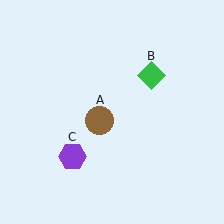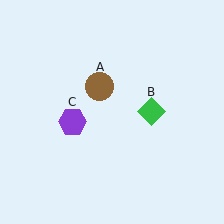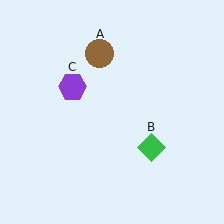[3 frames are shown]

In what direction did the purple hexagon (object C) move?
The purple hexagon (object C) moved up.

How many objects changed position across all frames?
3 objects changed position: brown circle (object A), green diamond (object B), purple hexagon (object C).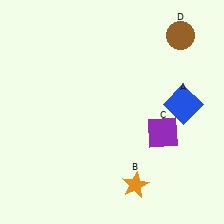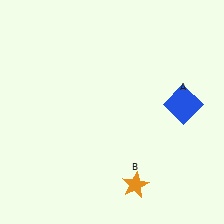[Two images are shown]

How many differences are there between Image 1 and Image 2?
There are 2 differences between the two images.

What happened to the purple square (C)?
The purple square (C) was removed in Image 2. It was in the bottom-right area of Image 1.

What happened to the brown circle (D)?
The brown circle (D) was removed in Image 2. It was in the top-right area of Image 1.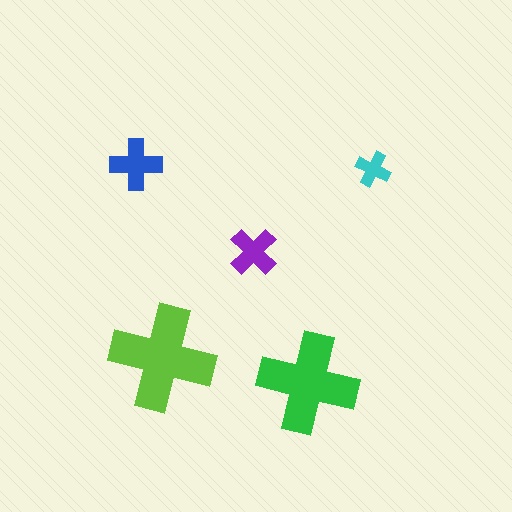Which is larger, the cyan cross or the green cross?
The green one.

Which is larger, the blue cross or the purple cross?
The blue one.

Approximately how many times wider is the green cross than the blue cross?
About 2 times wider.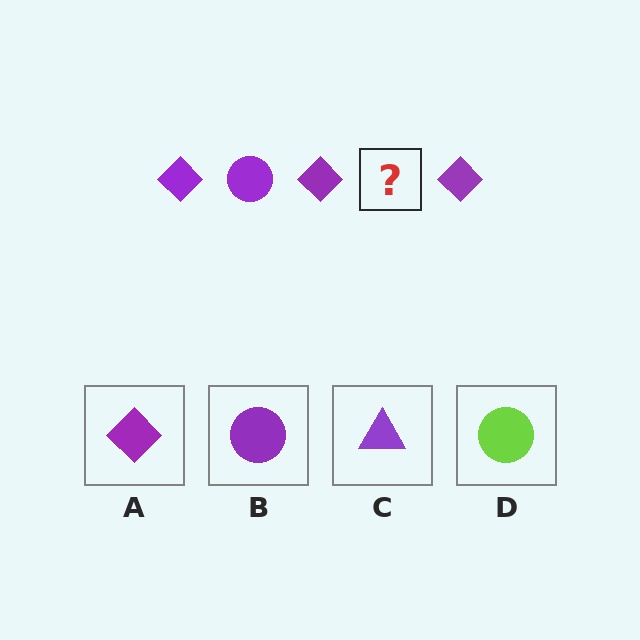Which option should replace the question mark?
Option B.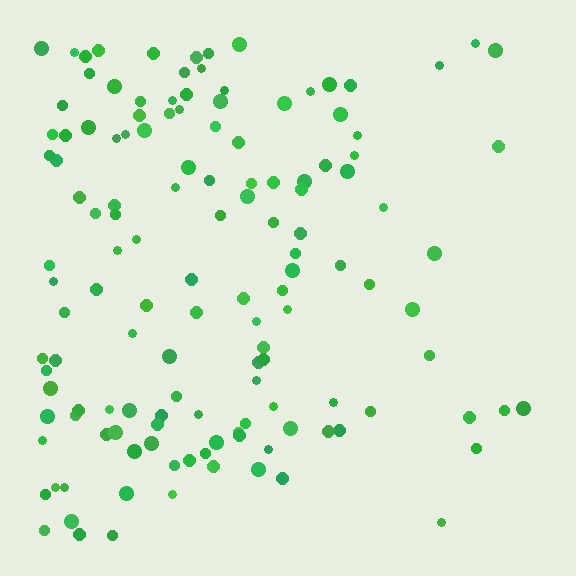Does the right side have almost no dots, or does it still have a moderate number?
Still a moderate number, just noticeably fewer than the left.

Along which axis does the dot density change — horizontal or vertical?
Horizontal.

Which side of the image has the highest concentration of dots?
The left.